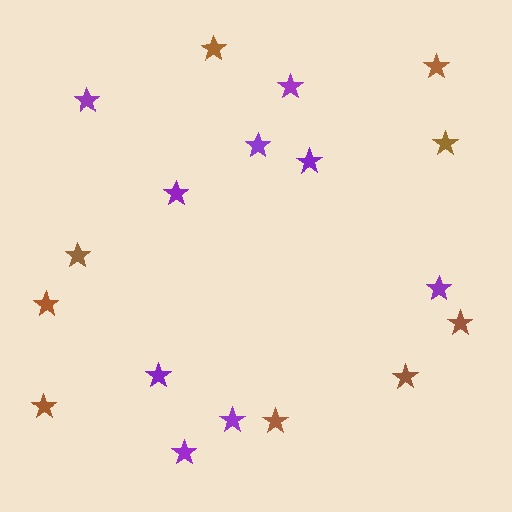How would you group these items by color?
There are 2 groups: one group of purple stars (9) and one group of brown stars (9).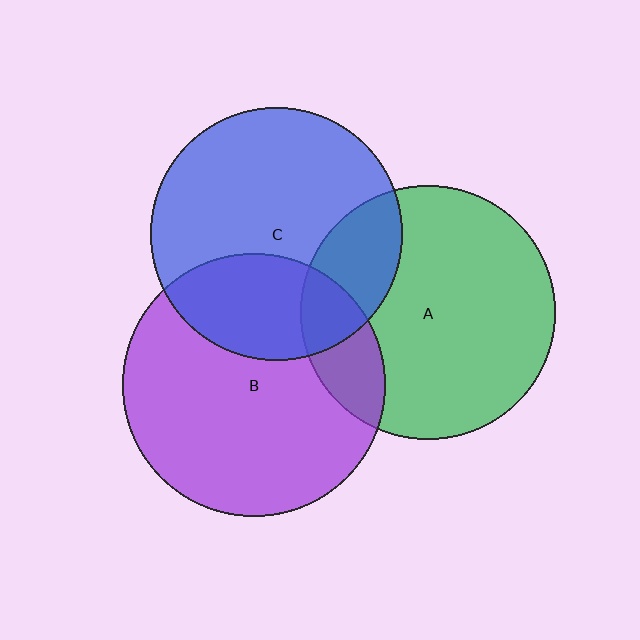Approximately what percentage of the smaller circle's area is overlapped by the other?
Approximately 15%.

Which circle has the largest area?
Circle B (purple).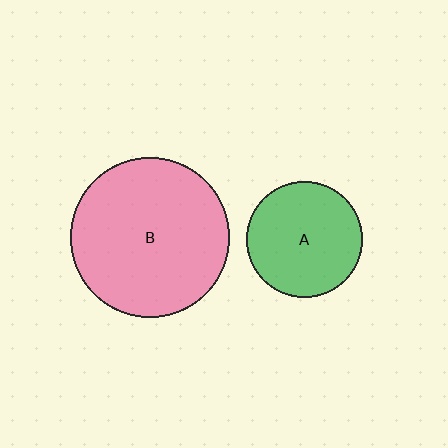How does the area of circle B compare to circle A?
Approximately 1.9 times.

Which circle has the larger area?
Circle B (pink).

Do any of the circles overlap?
No, none of the circles overlap.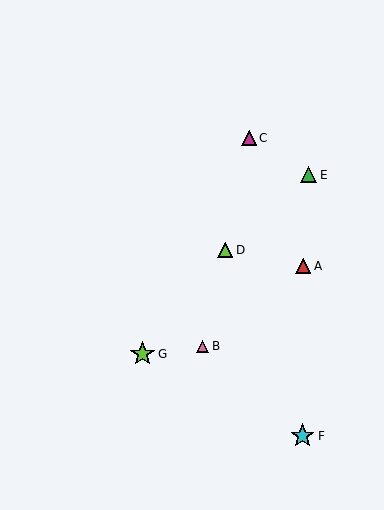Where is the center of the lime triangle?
The center of the lime triangle is at (225, 250).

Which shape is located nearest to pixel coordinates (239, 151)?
The magenta triangle (labeled C) at (249, 138) is nearest to that location.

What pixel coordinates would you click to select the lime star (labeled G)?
Click at (143, 354) to select the lime star G.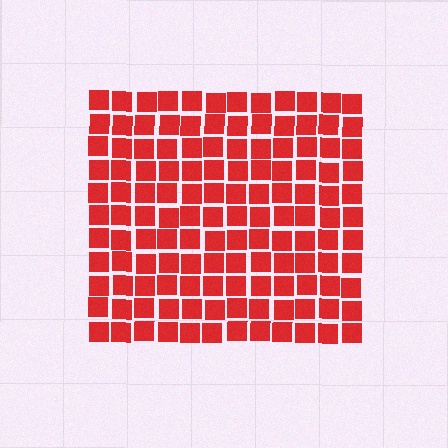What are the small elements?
The small elements are squares.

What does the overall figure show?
The overall figure shows a square.